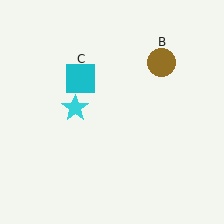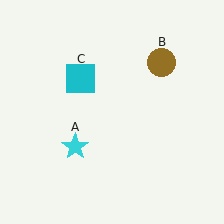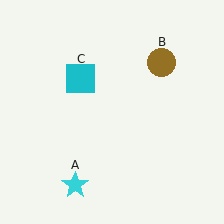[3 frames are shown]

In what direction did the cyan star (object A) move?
The cyan star (object A) moved down.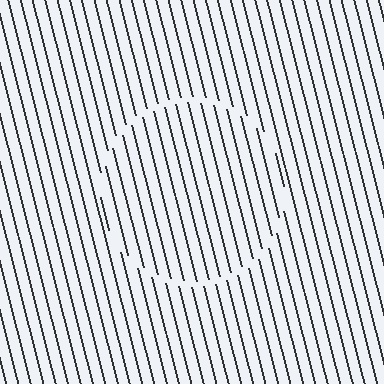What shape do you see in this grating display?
An illusory circle. The interior of the shape contains the same grating, shifted by half a period — the contour is defined by the phase discontinuity where line-ends from the inner and outer gratings abut.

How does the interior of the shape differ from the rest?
The interior of the shape contains the same grating, shifted by half a period — the contour is defined by the phase discontinuity where line-ends from the inner and outer gratings abut.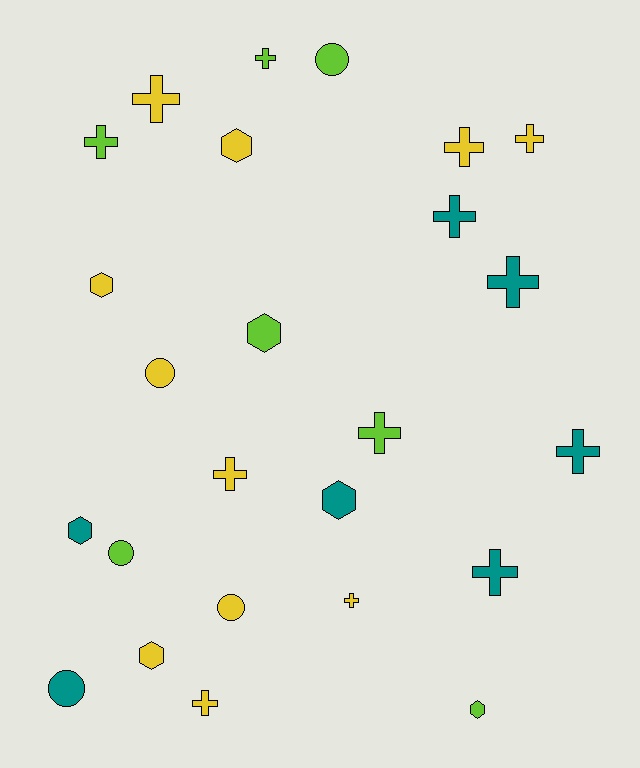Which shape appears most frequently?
Cross, with 13 objects.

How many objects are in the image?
There are 25 objects.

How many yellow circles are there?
There are 2 yellow circles.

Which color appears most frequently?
Yellow, with 11 objects.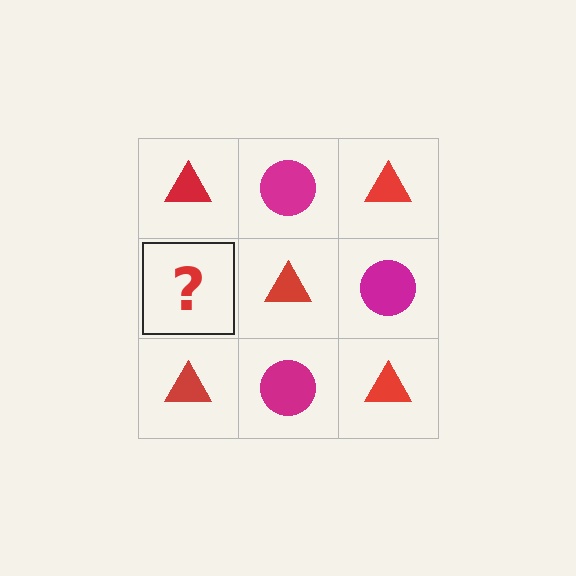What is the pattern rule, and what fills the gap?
The rule is that it alternates red triangle and magenta circle in a checkerboard pattern. The gap should be filled with a magenta circle.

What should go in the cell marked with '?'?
The missing cell should contain a magenta circle.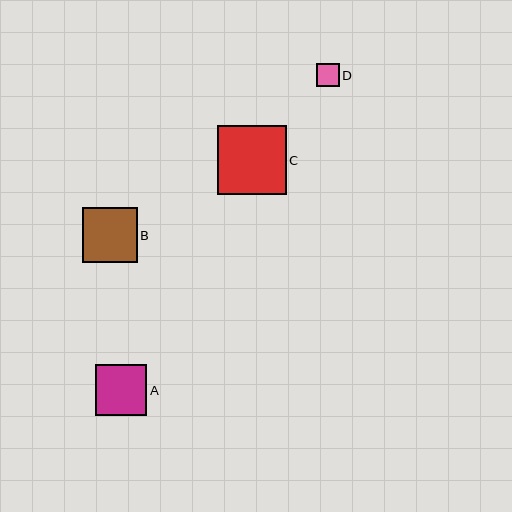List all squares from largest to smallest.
From largest to smallest: C, B, A, D.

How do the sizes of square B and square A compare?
Square B and square A are approximately the same size.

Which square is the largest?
Square C is the largest with a size of approximately 69 pixels.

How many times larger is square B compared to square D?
Square B is approximately 2.4 times the size of square D.